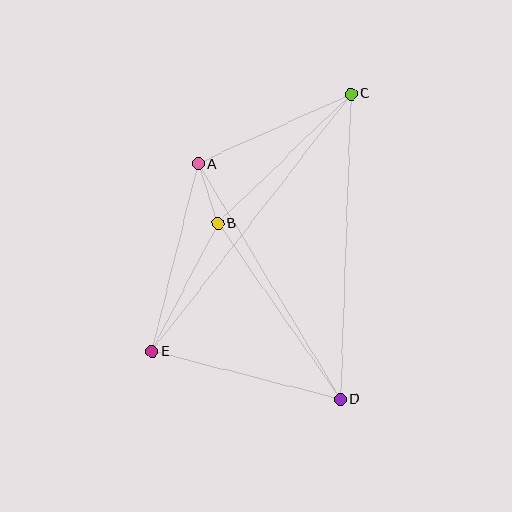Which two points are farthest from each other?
Points C and E are farthest from each other.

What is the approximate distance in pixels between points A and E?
The distance between A and E is approximately 193 pixels.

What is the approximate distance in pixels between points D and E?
The distance between D and E is approximately 194 pixels.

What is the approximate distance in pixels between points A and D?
The distance between A and D is approximately 276 pixels.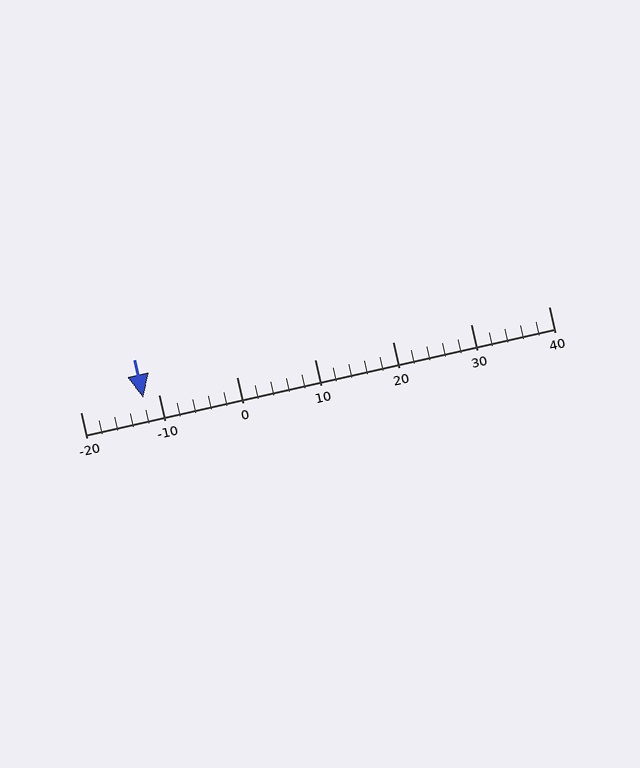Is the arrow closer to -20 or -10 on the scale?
The arrow is closer to -10.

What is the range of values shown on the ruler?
The ruler shows values from -20 to 40.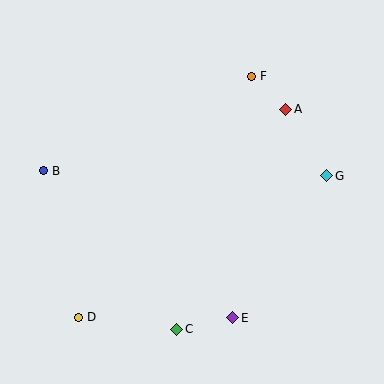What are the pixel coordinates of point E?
Point E is at (233, 318).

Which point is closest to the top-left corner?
Point B is closest to the top-left corner.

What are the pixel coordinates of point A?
Point A is at (286, 109).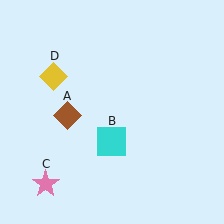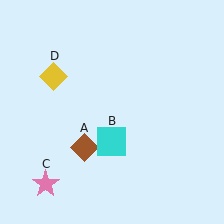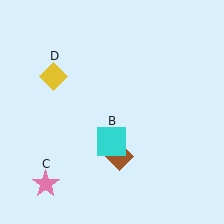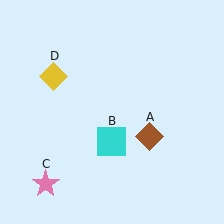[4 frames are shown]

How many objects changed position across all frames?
1 object changed position: brown diamond (object A).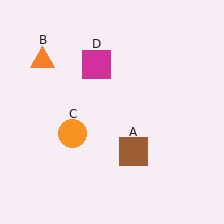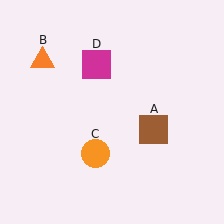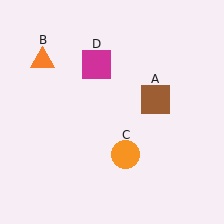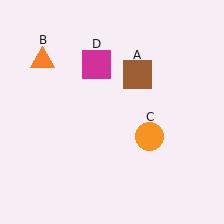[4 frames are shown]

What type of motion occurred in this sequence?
The brown square (object A), orange circle (object C) rotated counterclockwise around the center of the scene.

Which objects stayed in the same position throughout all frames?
Orange triangle (object B) and magenta square (object D) remained stationary.